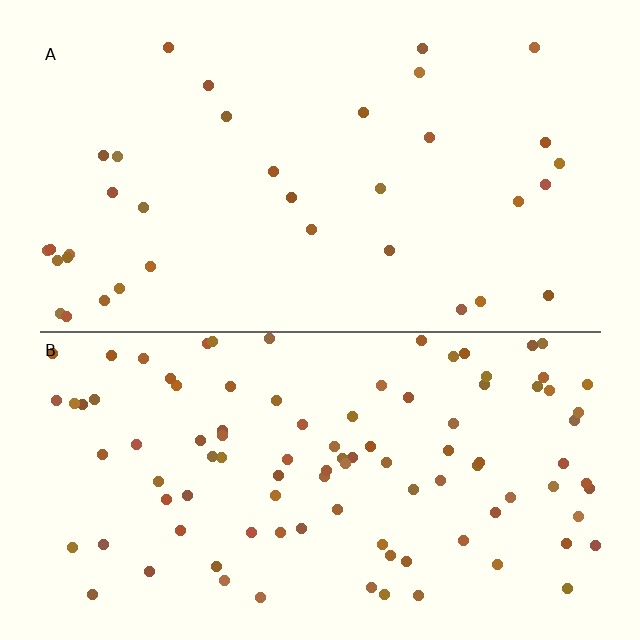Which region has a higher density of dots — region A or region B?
B (the bottom).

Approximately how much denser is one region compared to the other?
Approximately 2.8× — region B over region A.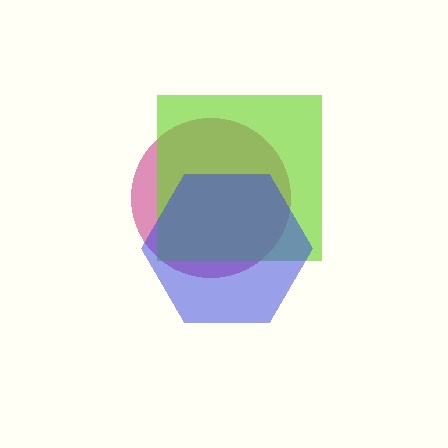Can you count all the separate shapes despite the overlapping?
Yes, there are 3 separate shapes.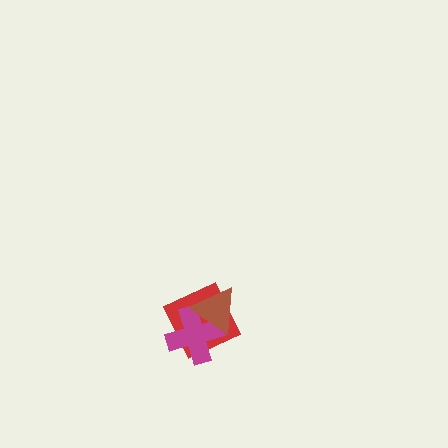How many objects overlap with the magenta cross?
2 objects overlap with the magenta cross.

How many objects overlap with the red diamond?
2 objects overlap with the red diamond.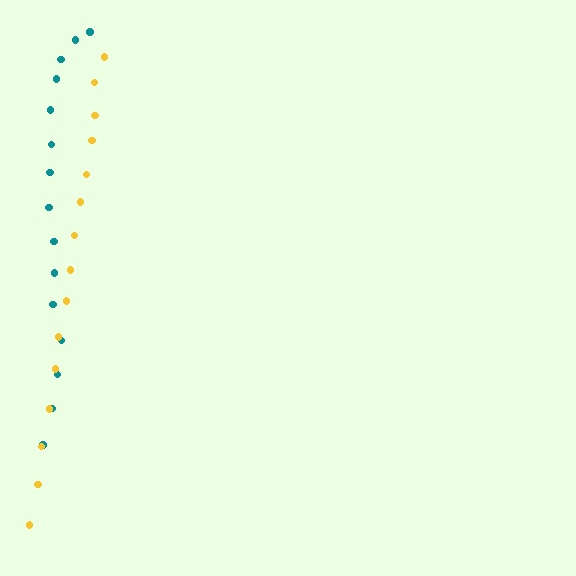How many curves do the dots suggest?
There are 2 distinct paths.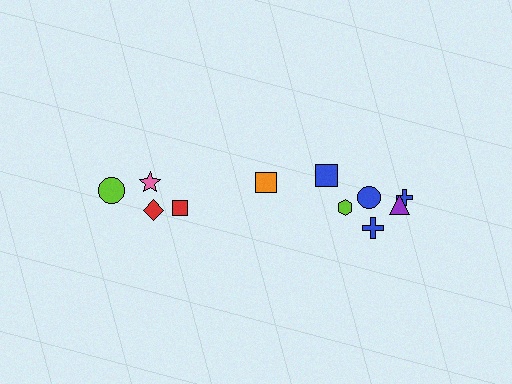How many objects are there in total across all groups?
There are 11 objects.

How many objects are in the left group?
There are 4 objects.